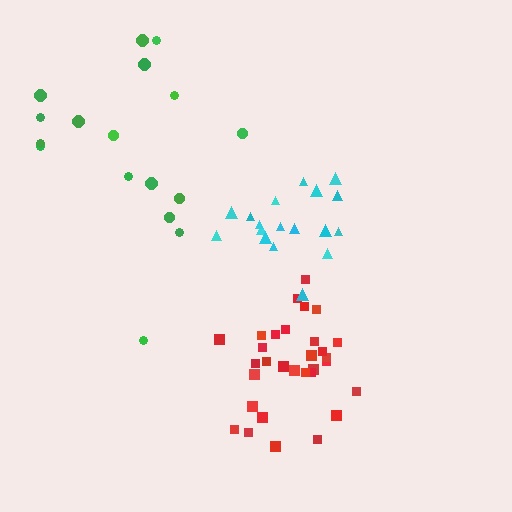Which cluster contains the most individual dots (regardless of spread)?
Red (31).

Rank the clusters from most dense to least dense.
red, cyan, green.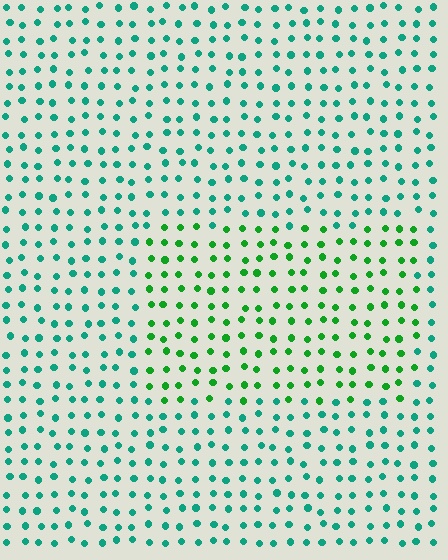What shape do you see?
I see a rectangle.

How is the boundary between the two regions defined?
The boundary is defined purely by a slight shift in hue (about 39 degrees). Spacing, size, and orientation are identical on both sides.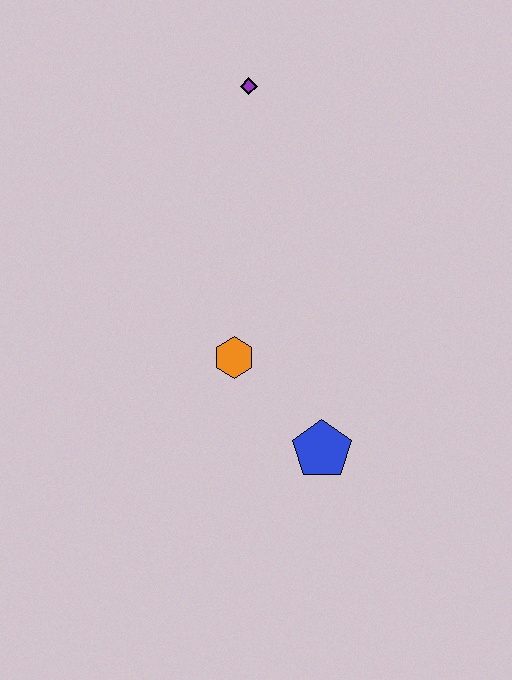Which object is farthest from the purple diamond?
The blue pentagon is farthest from the purple diamond.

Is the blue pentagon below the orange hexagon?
Yes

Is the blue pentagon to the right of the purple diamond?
Yes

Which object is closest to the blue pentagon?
The orange hexagon is closest to the blue pentagon.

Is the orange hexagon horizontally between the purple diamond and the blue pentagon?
No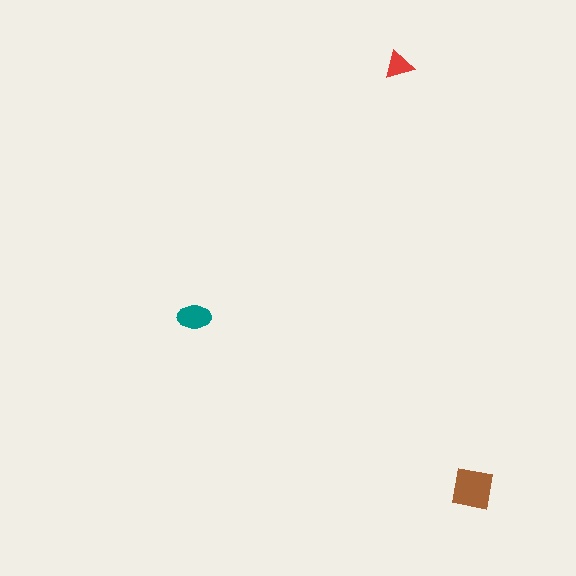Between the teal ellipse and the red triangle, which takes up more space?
The teal ellipse.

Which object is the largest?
The brown square.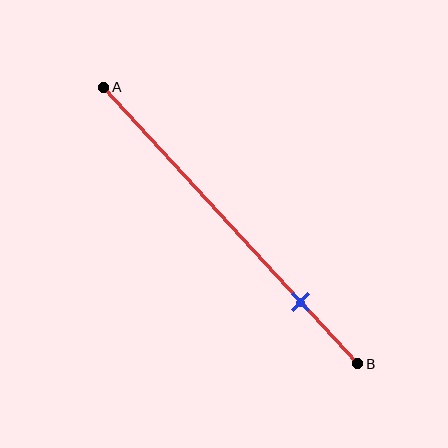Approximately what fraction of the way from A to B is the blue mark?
The blue mark is approximately 80% of the way from A to B.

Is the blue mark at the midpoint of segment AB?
No, the mark is at about 80% from A, not at the 50% midpoint.